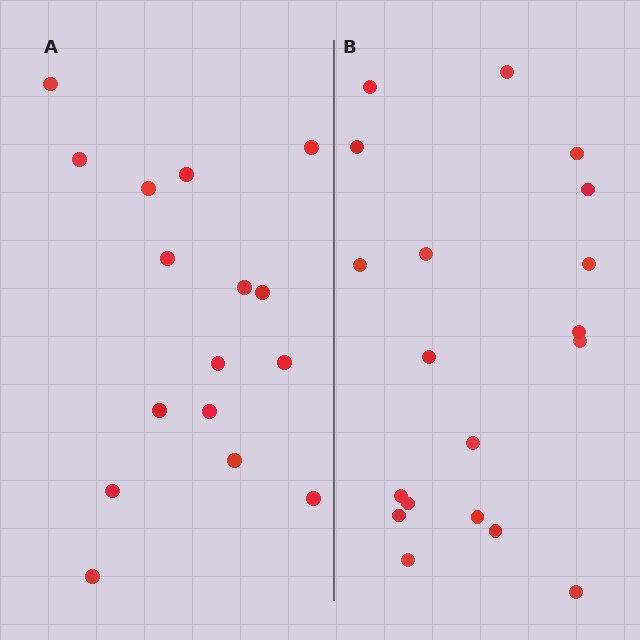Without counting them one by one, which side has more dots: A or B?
Region B (the right region) has more dots.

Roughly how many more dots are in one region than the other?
Region B has just a few more — roughly 2 or 3 more dots than region A.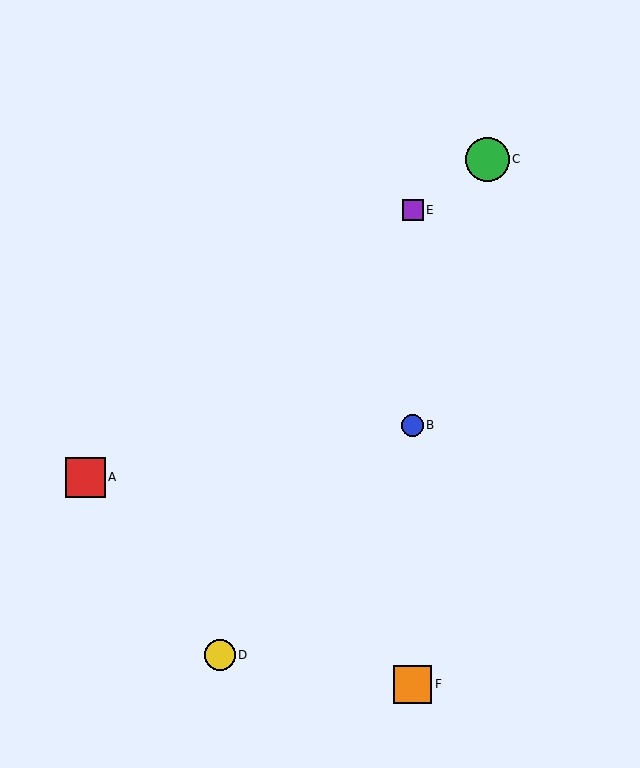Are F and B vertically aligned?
Yes, both are at x≈413.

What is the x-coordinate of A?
Object A is at x≈85.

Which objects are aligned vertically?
Objects B, E, F are aligned vertically.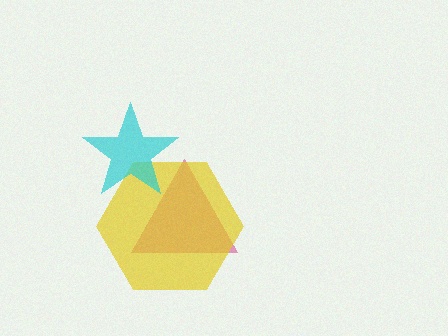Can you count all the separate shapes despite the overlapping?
Yes, there are 3 separate shapes.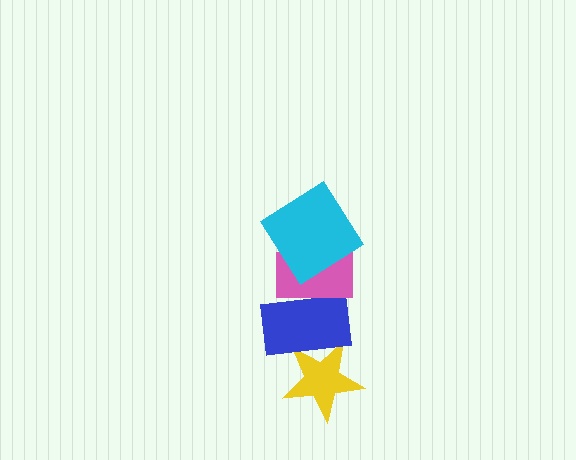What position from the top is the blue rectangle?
The blue rectangle is 3rd from the top.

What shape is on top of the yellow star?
The blue rectangle is on top of the yellow star.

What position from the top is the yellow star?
The yellow star is 4th from the top.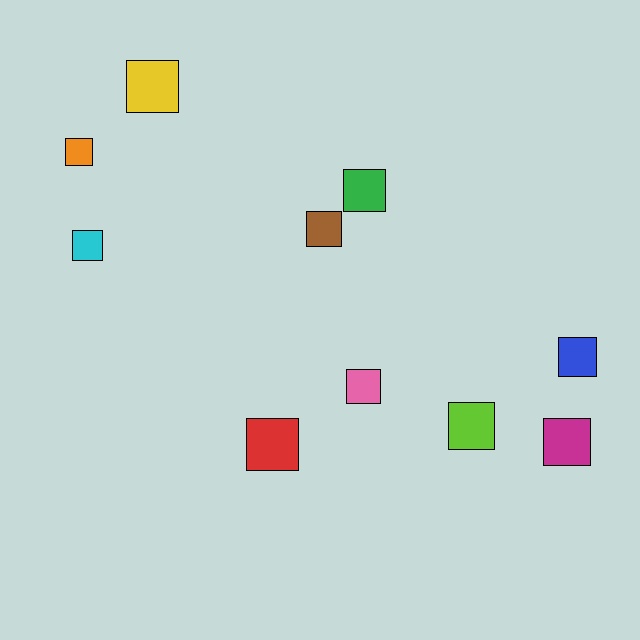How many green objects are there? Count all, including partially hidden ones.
There is 1 green object.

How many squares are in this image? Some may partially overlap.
There are 10 squares.